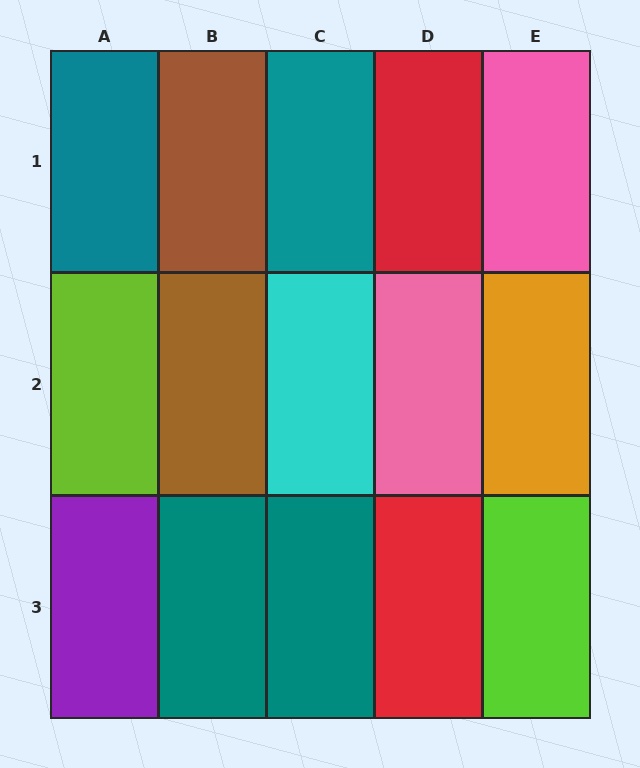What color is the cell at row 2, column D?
Pink.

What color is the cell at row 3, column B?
Teal.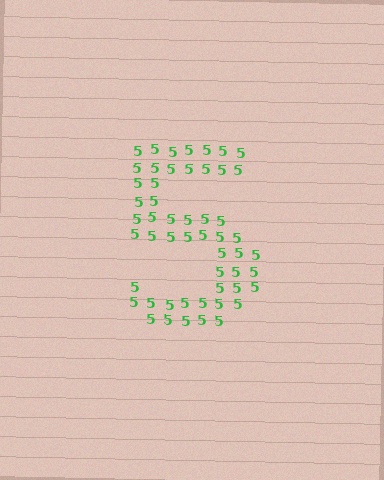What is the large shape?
The large shape is the digit 5.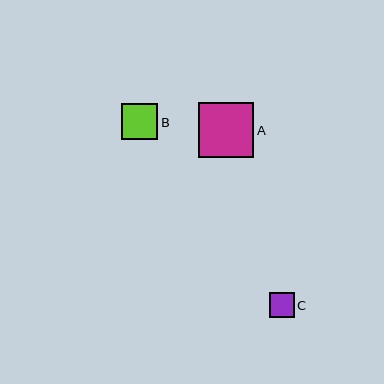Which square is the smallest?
Square C is the smallest with a size of approximately 25 pixels.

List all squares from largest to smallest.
From largest to smallest: A, B, C.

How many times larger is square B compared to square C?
Square B is approximately 1.5 times the size of square C.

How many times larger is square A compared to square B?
Square A is approximately 1.5 times the size of square B.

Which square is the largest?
Square A is the largest with a size of approximately 55 pixels.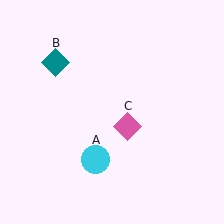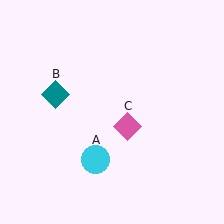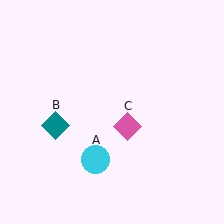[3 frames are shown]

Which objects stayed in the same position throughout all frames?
Cyan circle (object A) and pink diamond (object C) remained stationary.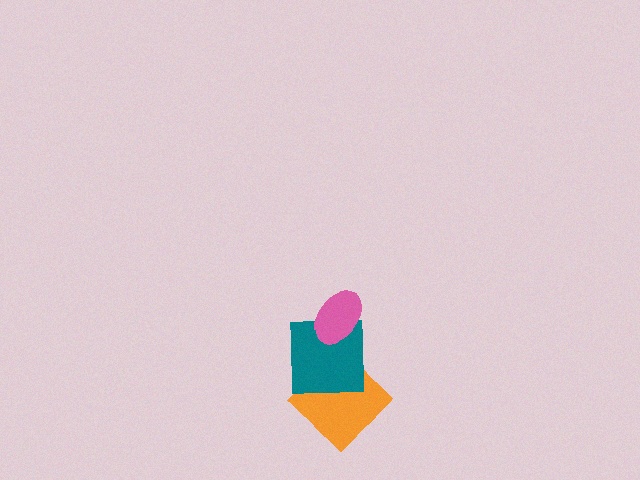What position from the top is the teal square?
The teal square is 2nd from the top.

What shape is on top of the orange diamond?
The teal square is on top of the orange diamond.